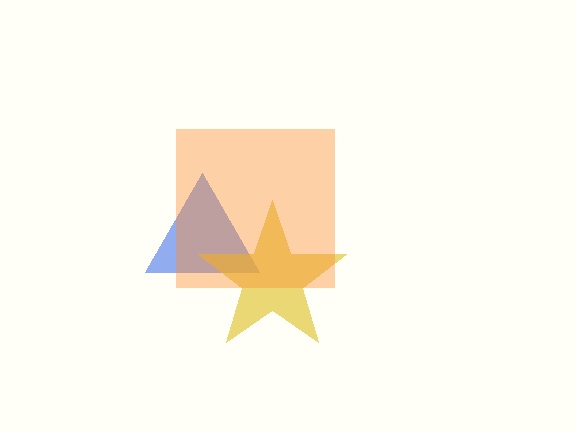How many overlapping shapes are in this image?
There are 3 overlapping shapes in the image.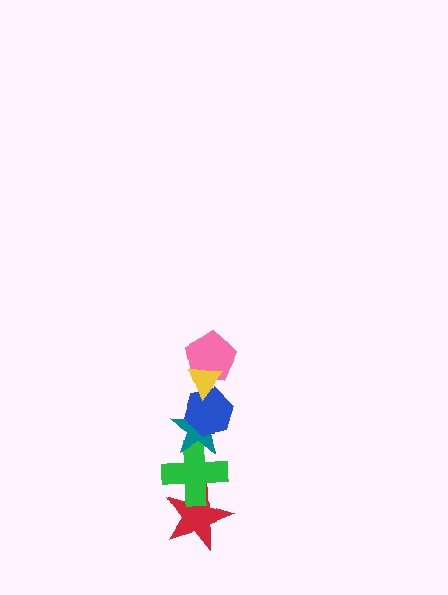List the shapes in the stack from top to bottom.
From top to bottom: the yellow triangle, the pink pentagon, the blue hexagon, the teal star, the green cross, the red star.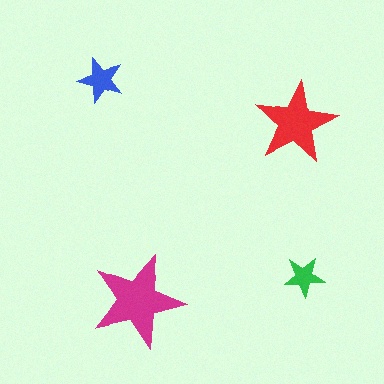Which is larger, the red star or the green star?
The red one.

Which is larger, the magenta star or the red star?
The magenta one.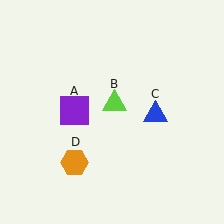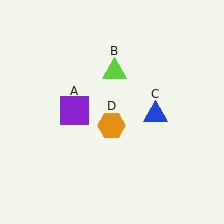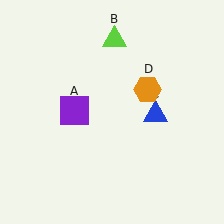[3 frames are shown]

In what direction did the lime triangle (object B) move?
The lime triangle (object B) moved up.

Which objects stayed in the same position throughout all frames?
Purple square (object A) and blue triangle (object C) remained stationary.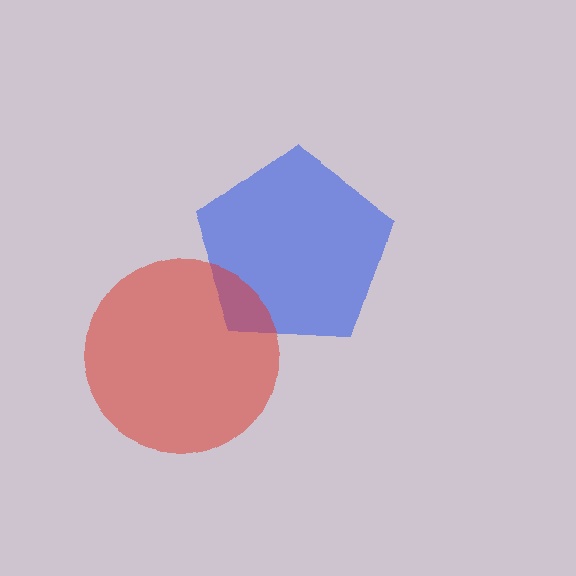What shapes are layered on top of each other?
The layered shapes are: a blue pentagon, a red circle.